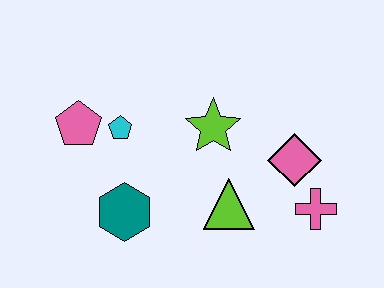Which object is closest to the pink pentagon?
The cyan pentagon is closest to the pink pentagon.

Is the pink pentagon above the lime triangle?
Yes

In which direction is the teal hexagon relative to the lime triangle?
The teal hexagon is to the left of the lime triangle.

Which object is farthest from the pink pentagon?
The pink cross is farthest from the pink pentagon.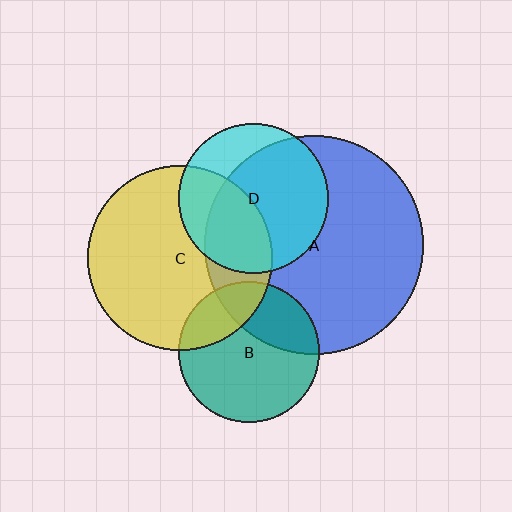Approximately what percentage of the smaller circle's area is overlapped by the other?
Approximately 25%.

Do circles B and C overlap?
Yes.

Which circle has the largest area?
Circle A (blue).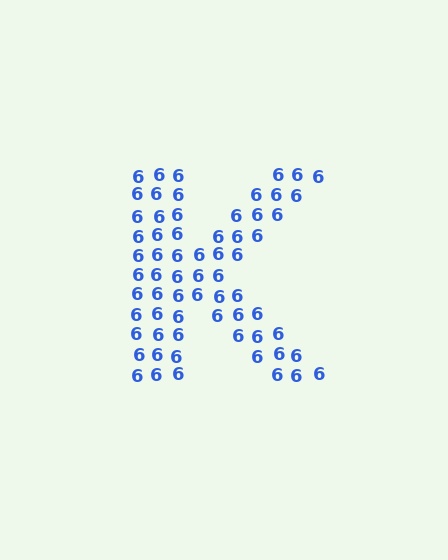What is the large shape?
The large shape is the letter K.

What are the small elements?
The small elements are digit 6's.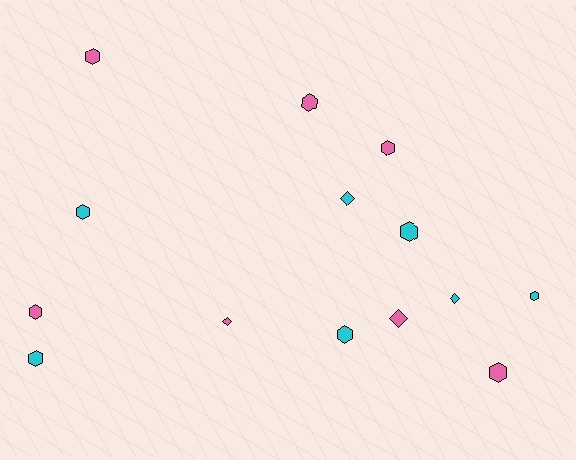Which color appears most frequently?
Cyan, with 7 objects.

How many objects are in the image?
There are 14 objects.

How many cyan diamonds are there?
There are 2 cyan diamonds.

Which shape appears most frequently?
Hexagon, with 10 objects.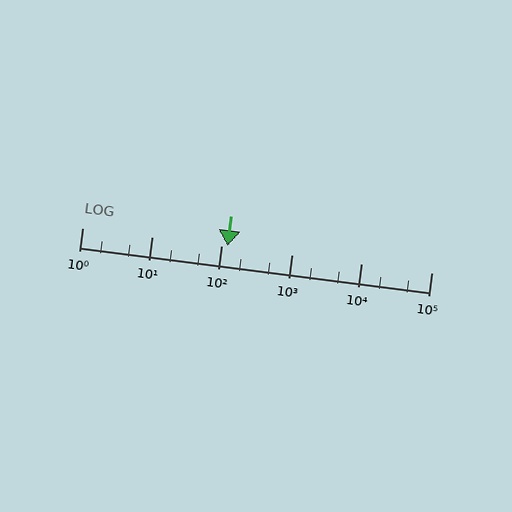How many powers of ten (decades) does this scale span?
The scale spans 5 decades, from 1 to 100000.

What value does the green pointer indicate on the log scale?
The pointer indicates approximately 120.